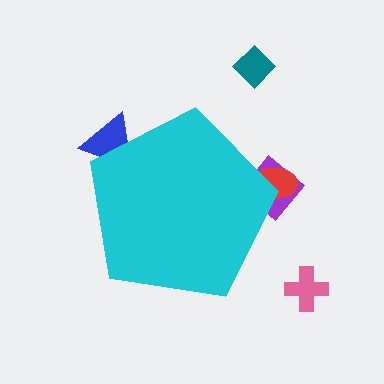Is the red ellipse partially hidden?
Yes, the red ellipse is partially hidden behind the cyan pentagon.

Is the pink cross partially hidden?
No, the pink cross is fully visible.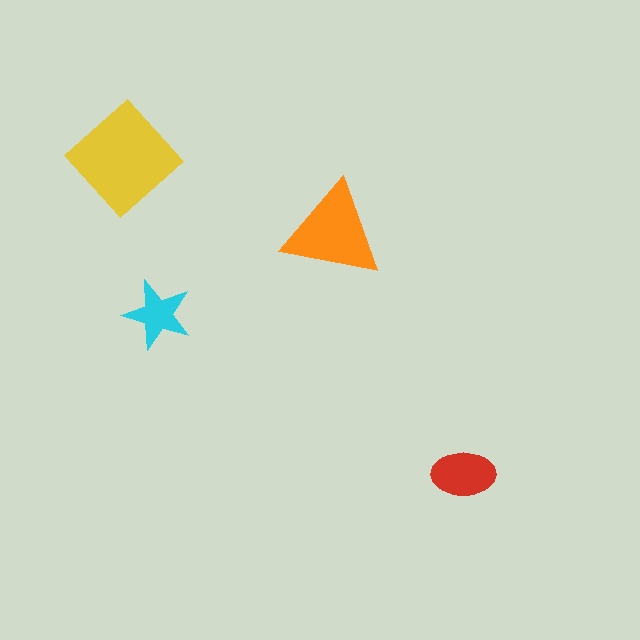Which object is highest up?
The yellow diamond is topmost.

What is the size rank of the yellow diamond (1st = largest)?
1st.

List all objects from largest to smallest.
The yellow diamond, the orange triangle, the red ellipse, the cyan star.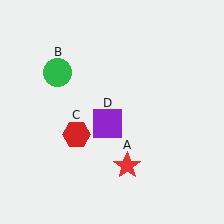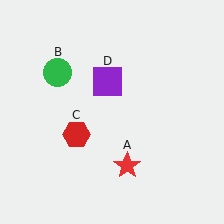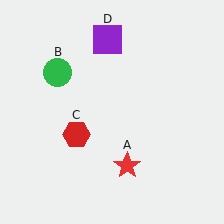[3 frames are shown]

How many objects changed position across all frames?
1 object changed position: purple square (object D).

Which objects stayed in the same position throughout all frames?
Red star (object A) and green circle (object B) and red hexagon (object C) remained stationary.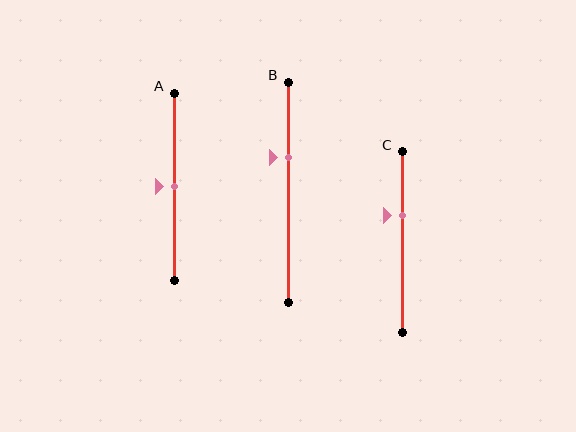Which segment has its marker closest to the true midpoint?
Segment A has its marker closest to the true midpoint.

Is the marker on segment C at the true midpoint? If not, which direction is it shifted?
No, the marker on segment C is shifted upward by about 15% of the segment length.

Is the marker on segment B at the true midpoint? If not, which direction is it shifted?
No, the marker on segment B is shifted upward by about 16% of the segment length.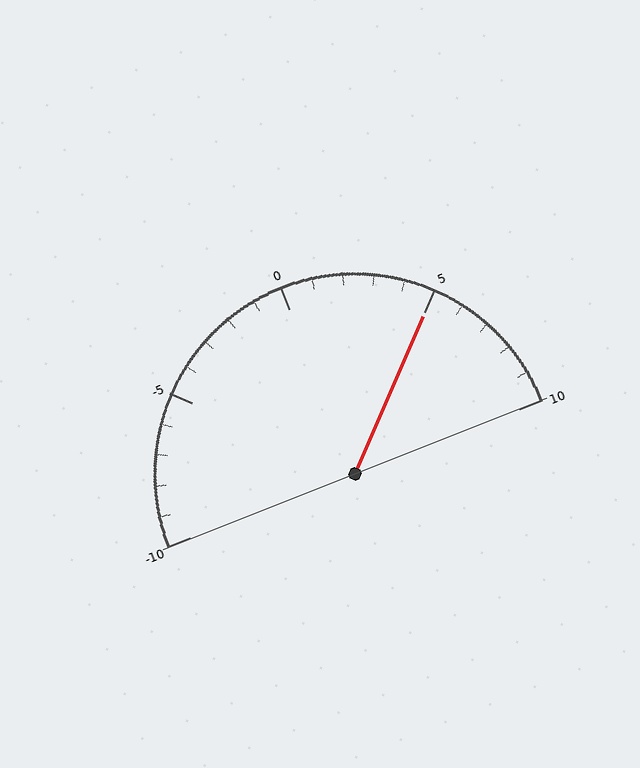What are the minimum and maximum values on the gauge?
The gauge ranges from -10 to 10.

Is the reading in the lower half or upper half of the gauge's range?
The reading is in the upper half of the range (-10 to 10).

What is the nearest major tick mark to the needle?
The nearest major tick mark is 5.